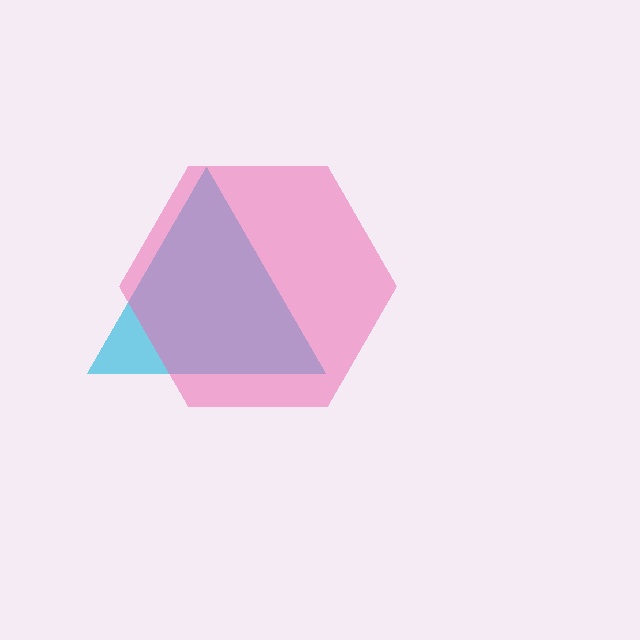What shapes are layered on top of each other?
The layered shapes are: a cyan triangle, a pink hexagon.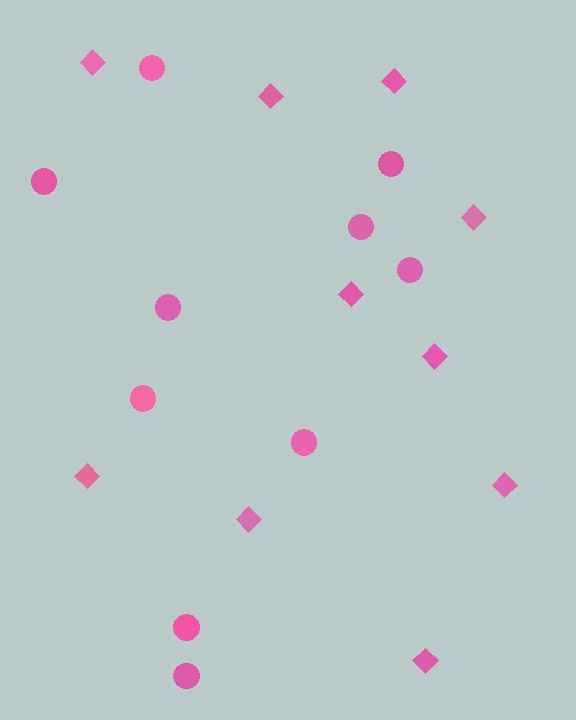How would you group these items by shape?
There are 2 groups: one group of diamonds (10) and one group of circles (10).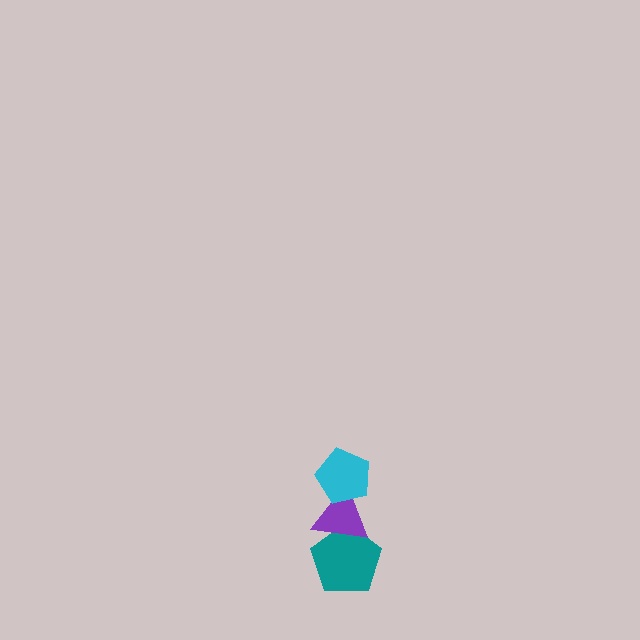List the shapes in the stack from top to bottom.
From top to bottom: the cyan pentagon, the purple triangle, the teal pentagon.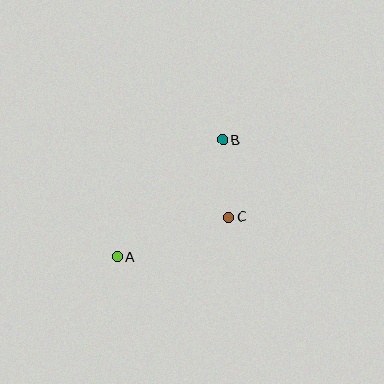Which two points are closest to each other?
Points B and C are closest to each other.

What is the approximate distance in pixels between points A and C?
The distance between A and C is approximately 118 pixels.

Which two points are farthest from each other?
Points A and B are farthest from each other.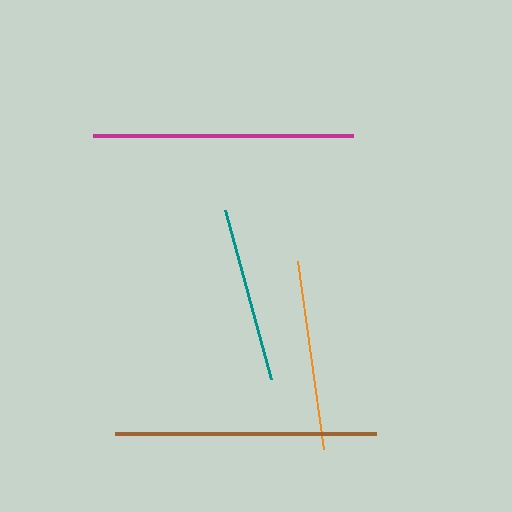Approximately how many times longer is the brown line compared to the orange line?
The brown line is approximately 1.4 times the length of the orange line.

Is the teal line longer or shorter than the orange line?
The orange line is longer than the teal line.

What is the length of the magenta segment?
The magenta segment is approximately 260 pixels long.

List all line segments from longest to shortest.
From longest to shortest: brown, magenta, orange, teal.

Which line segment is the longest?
The brown line is the longest at approximately 261 pixels.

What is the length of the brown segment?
The brown segment is approximately 261 pixels long.